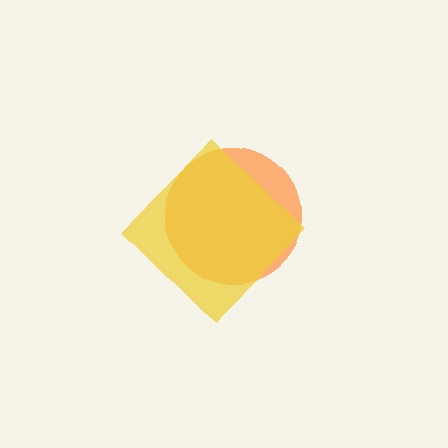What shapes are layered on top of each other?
The layered shapes are: an orange circle, a yellow diamond.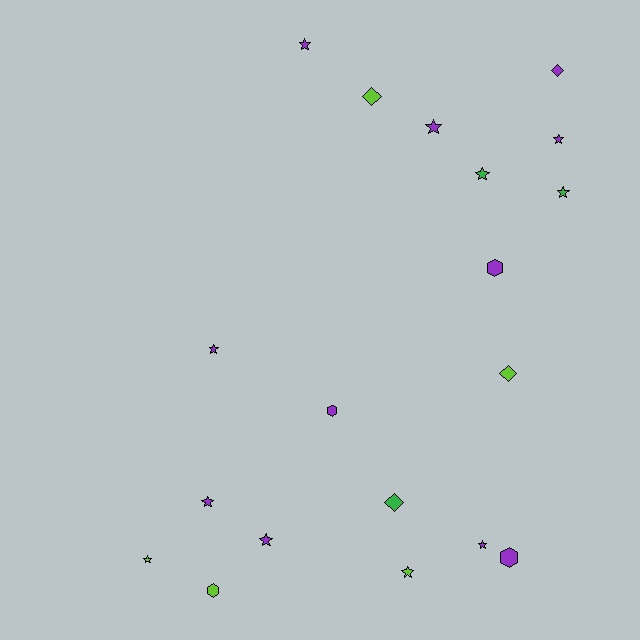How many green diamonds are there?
There is 1 green diamond.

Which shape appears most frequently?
Star, with 11 objects.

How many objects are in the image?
There are 19 objects.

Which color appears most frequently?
Purple, with 11 objects.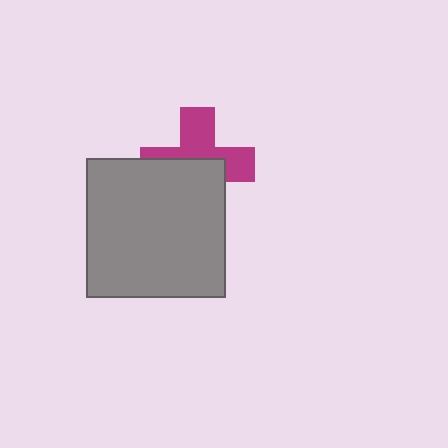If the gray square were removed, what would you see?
You would see the complete magenta cross.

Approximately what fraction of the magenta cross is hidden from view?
Roughly 51% of the magenta cross is hidden behind the gray square.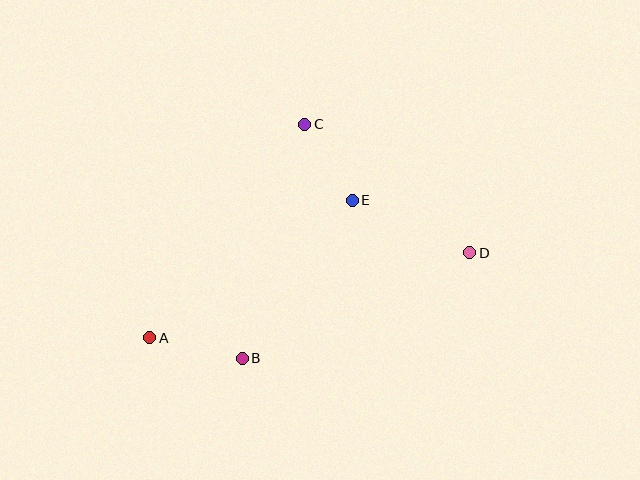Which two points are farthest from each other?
Points A and D are farthest from each other.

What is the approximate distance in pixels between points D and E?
The distance between D and E is approximately 129 pixels.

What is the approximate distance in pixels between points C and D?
The distance between C and D is approximately 209 pixels.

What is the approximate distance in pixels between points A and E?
The distance between A and E is approximately 245 pixels.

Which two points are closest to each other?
Points C and E are closest to each other.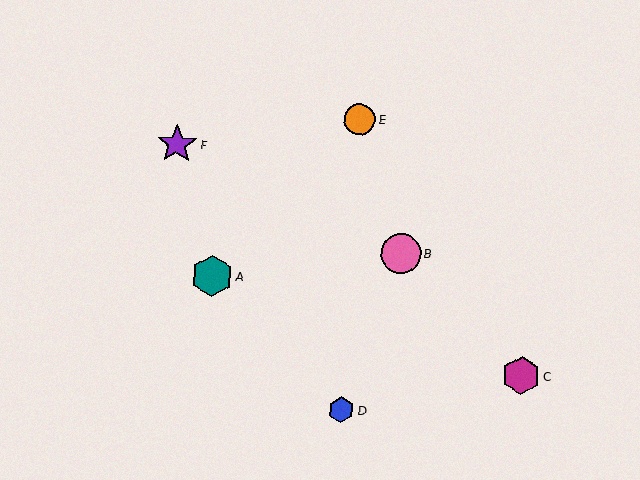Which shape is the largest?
The teal hexagon (labeled A) is the largest.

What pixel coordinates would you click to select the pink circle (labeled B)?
Click at (401, 253) to select the pink circle B.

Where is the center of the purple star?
The center of the purple star is at (177, 144).